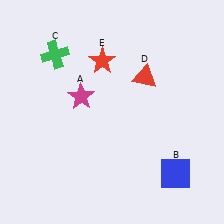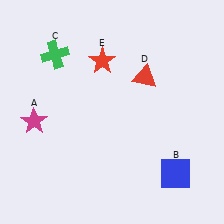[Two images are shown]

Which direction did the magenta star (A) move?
The magenta star (A) moved left.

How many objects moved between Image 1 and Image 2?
1 object moved between the two images.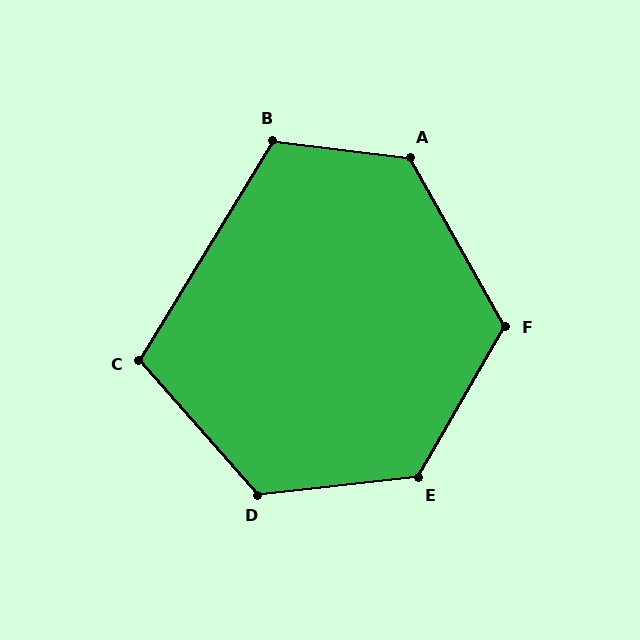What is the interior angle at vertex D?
Approximately 125 degrees (obtuse).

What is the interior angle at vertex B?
Approximately 114 degrees (obtuse).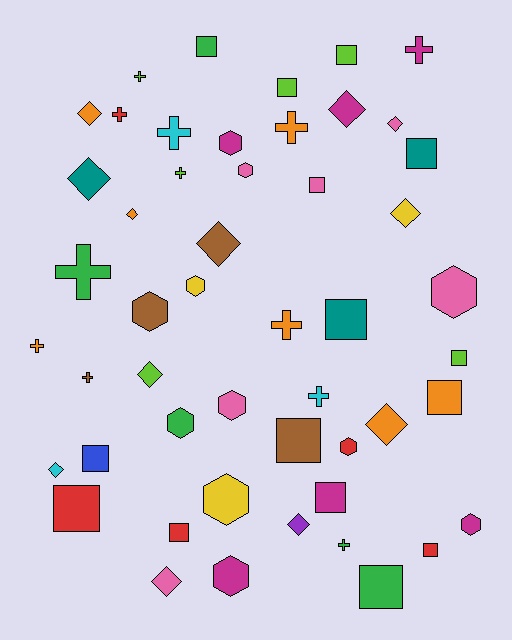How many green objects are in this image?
There are 5 green objects.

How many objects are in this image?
There are 50 objects.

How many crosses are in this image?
There are 12 crosses.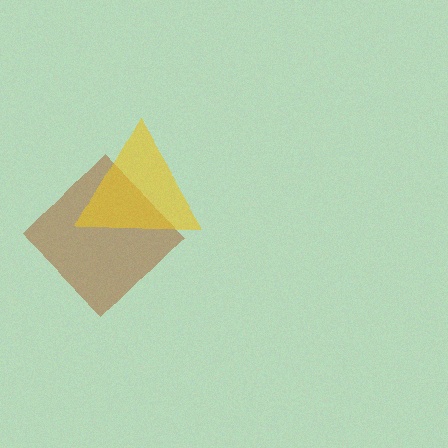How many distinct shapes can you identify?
There are 2 distinct shapes: a brown diamond, a yellow triangle.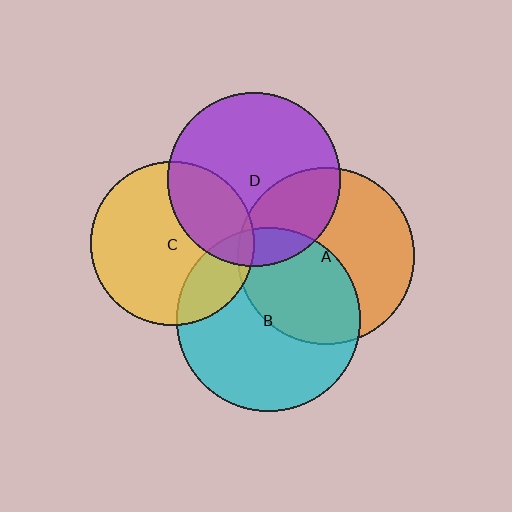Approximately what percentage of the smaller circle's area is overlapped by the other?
Approximately 30%.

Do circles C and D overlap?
Yes.